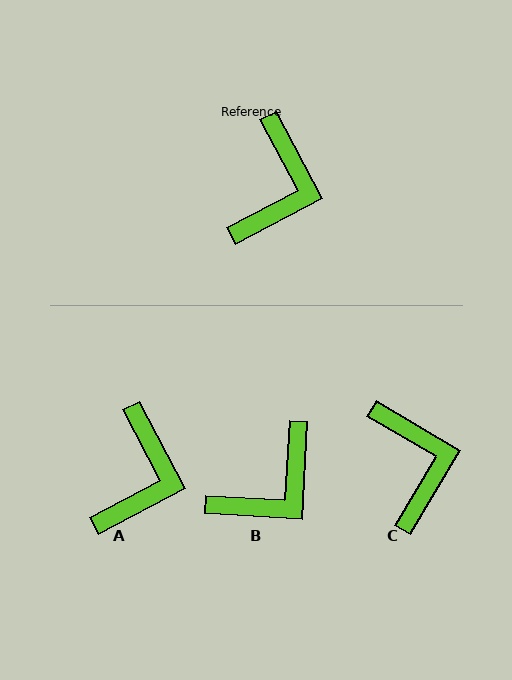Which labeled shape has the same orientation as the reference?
A.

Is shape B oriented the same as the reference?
No, it is off by about 31 degrees.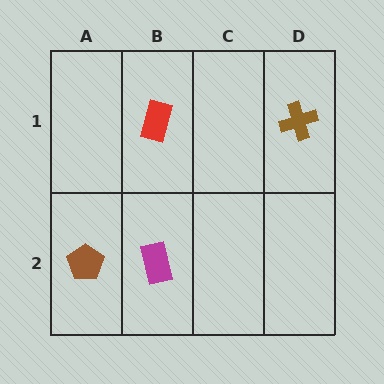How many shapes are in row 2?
2 shapes.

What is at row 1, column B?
A red rectangle.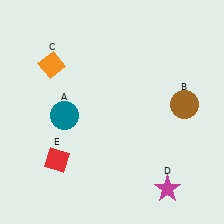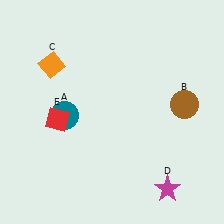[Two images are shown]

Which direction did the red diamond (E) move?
The red diamond (E) moved up.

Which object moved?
The red diamond (E) moved up.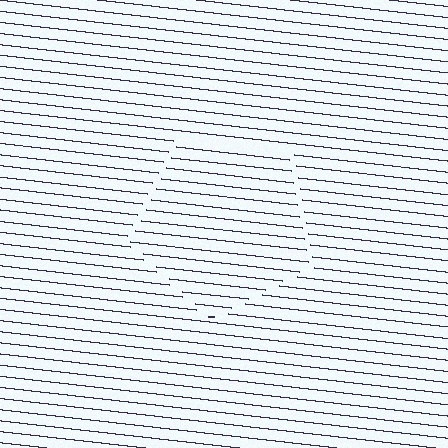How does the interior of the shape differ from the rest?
The interior of the shape contains the same grating, shifted by half a period — the contour is defined by the phase discontinuity where line-ends from the inner and outer gratings abut.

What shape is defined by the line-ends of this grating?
An illusory pentagon. The interior of the shape contains the same grating, shifted by half a period — the contour is defined by the phase discontinuity where line-ends from the inner and outer gratings abut.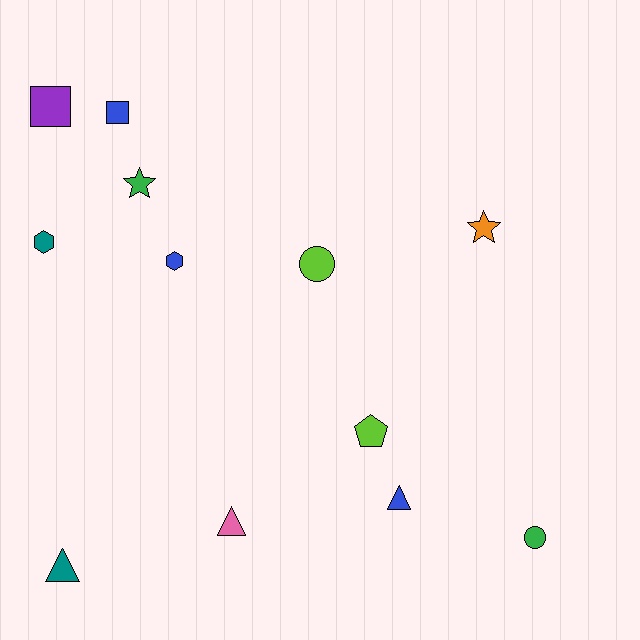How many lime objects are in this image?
There are 2 lime objects.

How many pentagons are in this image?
There is 1 pentagon.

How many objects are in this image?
There are 12 objects.